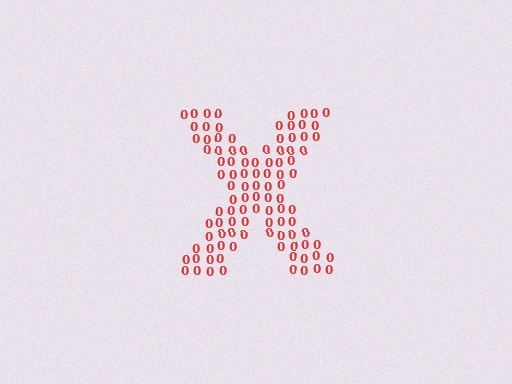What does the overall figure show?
The overall figure shows the letter X.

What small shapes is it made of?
It is made of small digit 0's.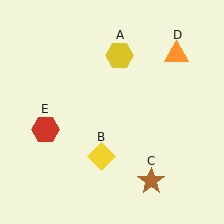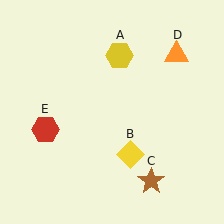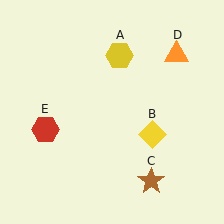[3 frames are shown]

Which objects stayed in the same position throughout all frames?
Yellow hexagon (object A) and brown star (object C) and orange triangle (object D) and red hexagon (object E) remained stationary.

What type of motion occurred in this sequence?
The yellow diamond (object B) rotated counterclockwise around the center of the scene.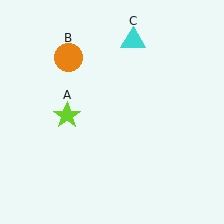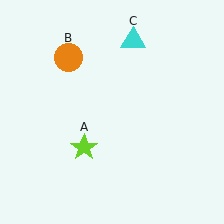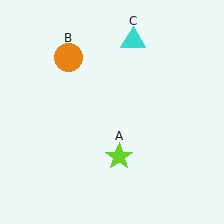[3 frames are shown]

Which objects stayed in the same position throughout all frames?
Orange circle (object B) and cyan triangle (object C) remained stationary.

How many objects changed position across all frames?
1 object changed position: lime star (object A).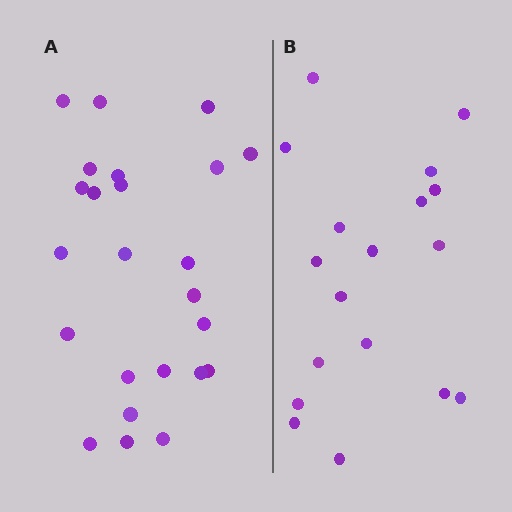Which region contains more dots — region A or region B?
Region A (the left region) has more dots.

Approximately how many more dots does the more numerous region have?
Region A has about 6 more dots than region B.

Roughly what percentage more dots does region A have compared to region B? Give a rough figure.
About 35% more.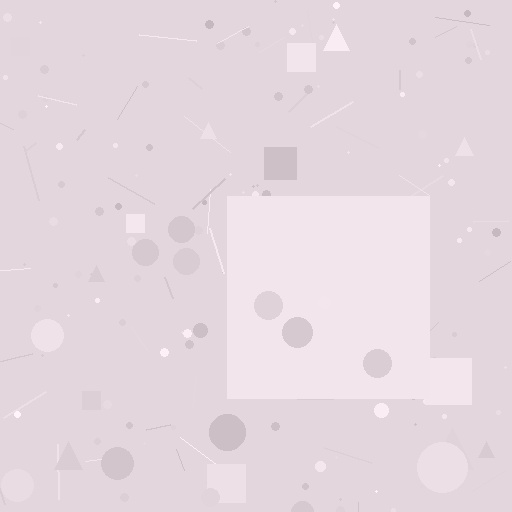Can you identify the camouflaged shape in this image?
The camouflaged shape is a square.